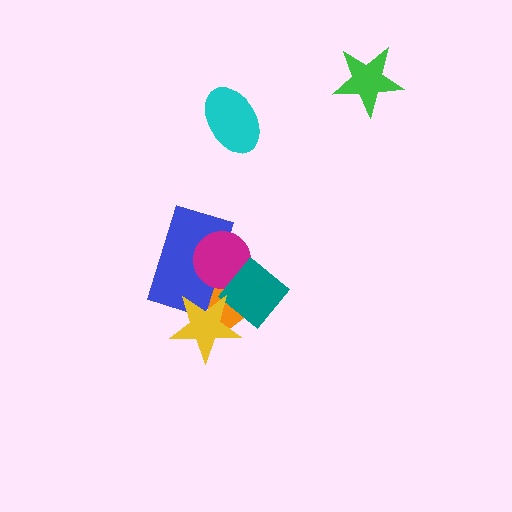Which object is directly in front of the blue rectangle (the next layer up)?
The magenta circle is directly in front of the blue rectangle.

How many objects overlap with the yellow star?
3 objects overlap with the yellow star.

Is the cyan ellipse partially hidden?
No, no other shape covers it.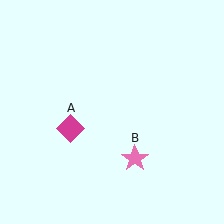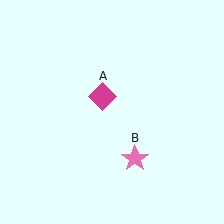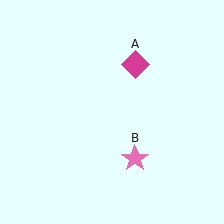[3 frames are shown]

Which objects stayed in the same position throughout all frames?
Pink star (object B) remained stationary.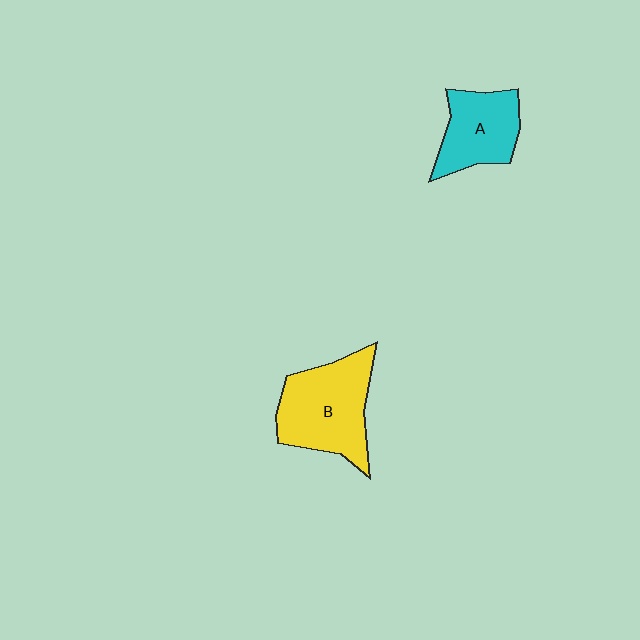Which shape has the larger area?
Shape B (yellow).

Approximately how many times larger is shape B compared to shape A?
Approximately 1.4 times.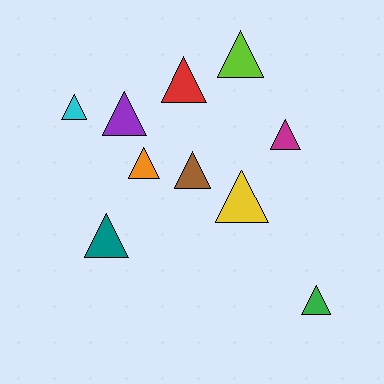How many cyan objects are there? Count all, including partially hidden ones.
There is 1 cyan object.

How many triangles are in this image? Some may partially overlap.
There are 10 triangles.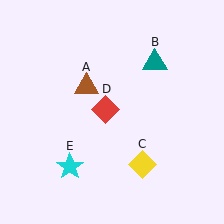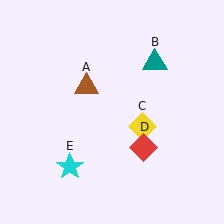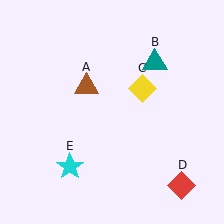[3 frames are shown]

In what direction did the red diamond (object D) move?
The red diamond (object D) moved down and to the right.